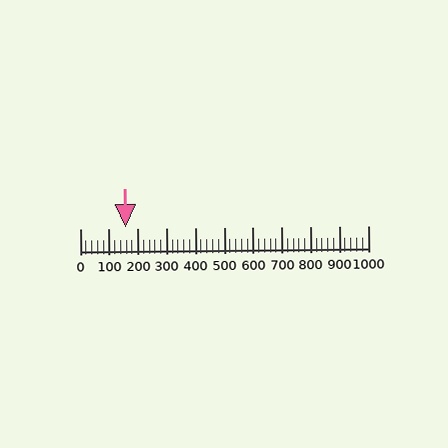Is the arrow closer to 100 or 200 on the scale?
The arrow is closer to 200.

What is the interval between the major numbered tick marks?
The major tick marks are spaced 100 units apart.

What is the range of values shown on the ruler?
The ruler shows values from 0 to 1000.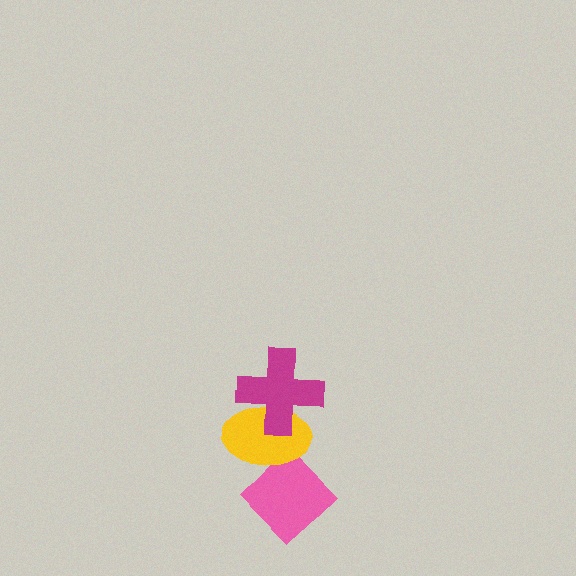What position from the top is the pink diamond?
The pink diamond is 3rd from the top.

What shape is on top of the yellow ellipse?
The magenta cross is on top of the yellow ellipse.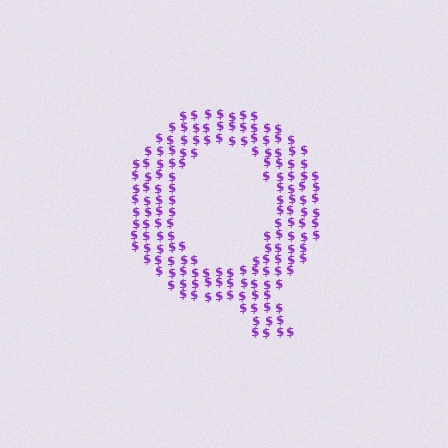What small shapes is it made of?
It is made of small dollar signs.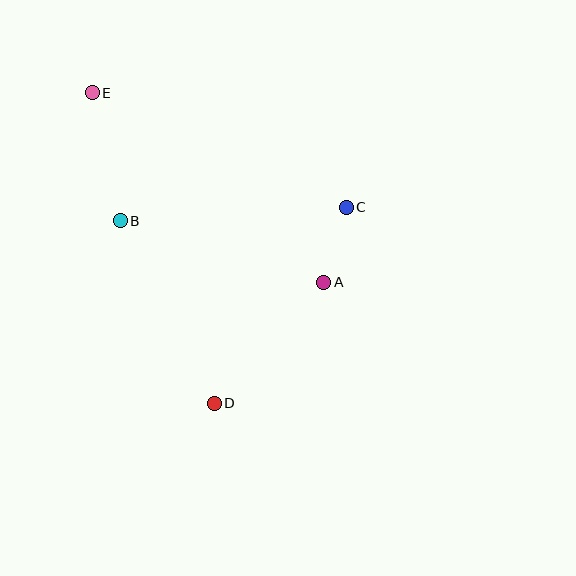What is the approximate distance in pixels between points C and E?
The distance between C and E is approximately 279 pixels.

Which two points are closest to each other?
Points A and C are closest to each other.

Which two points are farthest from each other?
Points D and E are farthest from each other.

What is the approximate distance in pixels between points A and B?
The distance between A and B is approximately 213 pixels.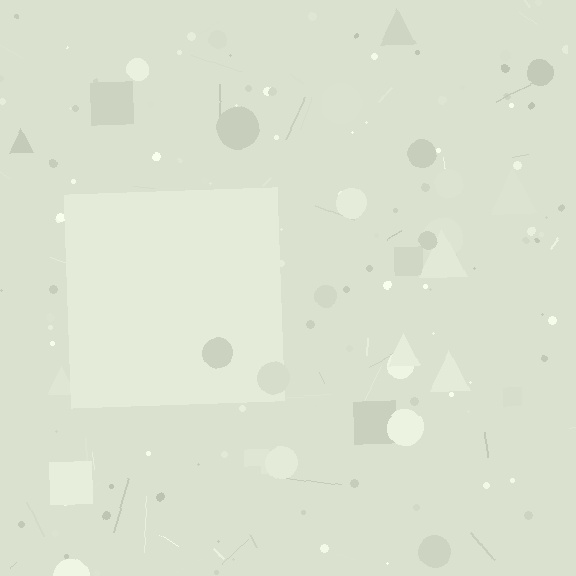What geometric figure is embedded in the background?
A square is embedded in the background.